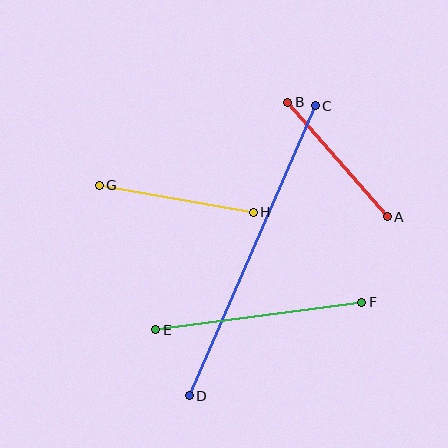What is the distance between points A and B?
The distance is approximately 151 pixels.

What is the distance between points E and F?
The distance is approximately 208 pixels.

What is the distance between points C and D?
The distance is approximately 316 pixels.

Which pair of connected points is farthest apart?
Points C and D are farthest apart.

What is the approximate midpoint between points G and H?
The midpoint is at approximately (176, 199) pixels.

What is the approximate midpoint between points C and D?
The midpoint is at approximately (252, 251) pixels.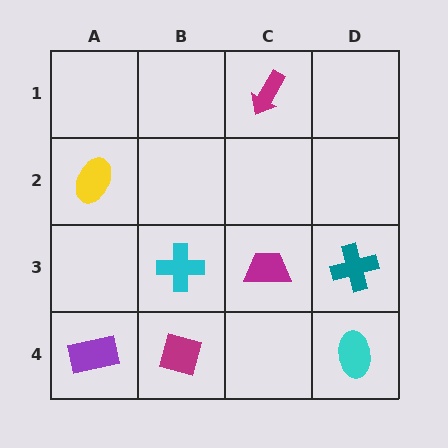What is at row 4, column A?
A purple rectangle.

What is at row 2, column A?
A yellow ellipse.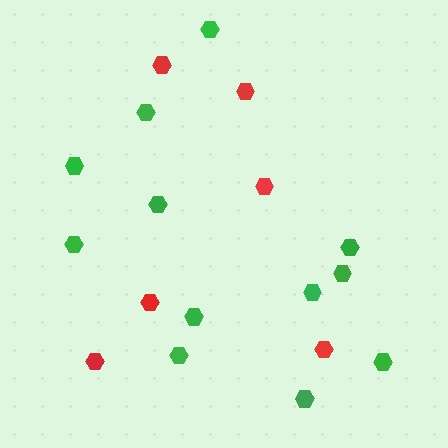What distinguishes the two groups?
There are 2 groups: one group of red hexagons (6) and one group of green hexagons (12).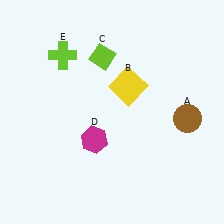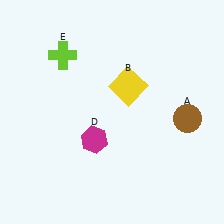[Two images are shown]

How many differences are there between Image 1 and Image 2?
There is 1 difference between the two images.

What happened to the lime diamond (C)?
The lime diamond (C) was removed in Image 2. It was in the top-left area of Image 1.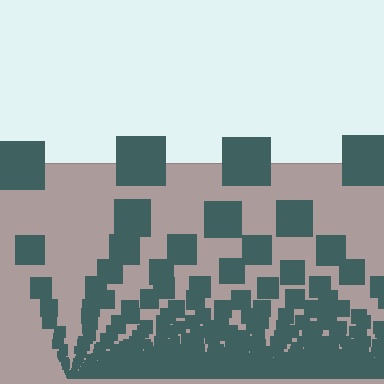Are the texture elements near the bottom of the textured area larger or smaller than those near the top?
Smaller. The gradient is inverted — elements near the bottom are smaller and denser.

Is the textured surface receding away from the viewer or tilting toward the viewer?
The surface appears to tilt toward the viewer. Texture elements get larger and sparser toward the top.